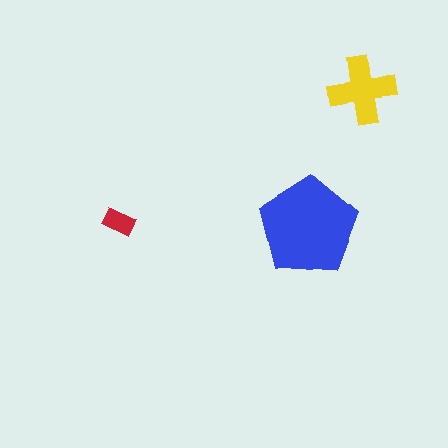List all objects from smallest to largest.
The red rectangle, the yellow cross, the blue pentagon.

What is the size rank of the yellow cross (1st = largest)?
2nd.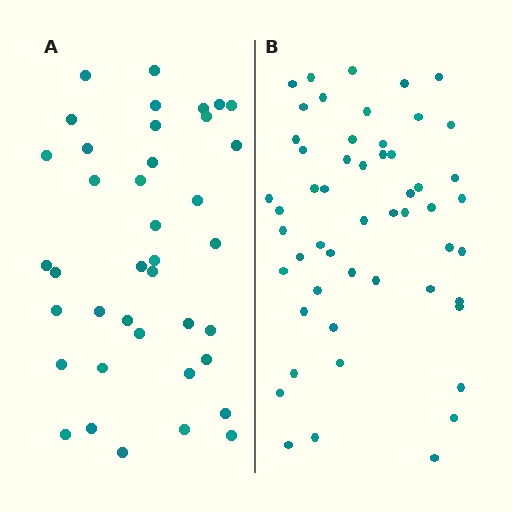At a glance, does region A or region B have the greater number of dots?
Region B (the right region) has more dots.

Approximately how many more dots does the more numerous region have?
Region B has approximately 15 more dots than region A.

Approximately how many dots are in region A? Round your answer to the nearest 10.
About 40 dots. (The exact count is 39, which rounds to 40.)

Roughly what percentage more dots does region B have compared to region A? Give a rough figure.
About 35% more.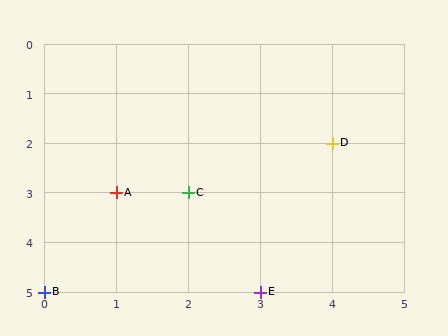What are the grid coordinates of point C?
Point C is at grid coordinates (2, 3).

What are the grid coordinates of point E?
Point E is at grid coordinates (3, 5).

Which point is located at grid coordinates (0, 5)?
Point B is at (0, 5).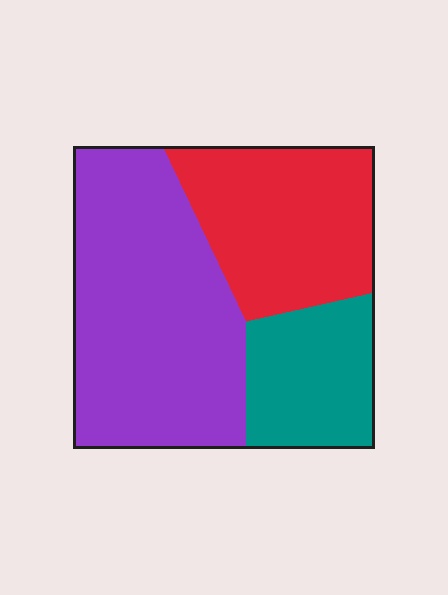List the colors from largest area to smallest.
From largest to smallest: purple, red, teal.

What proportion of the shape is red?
Red takes up between a sixth and a third of the shape.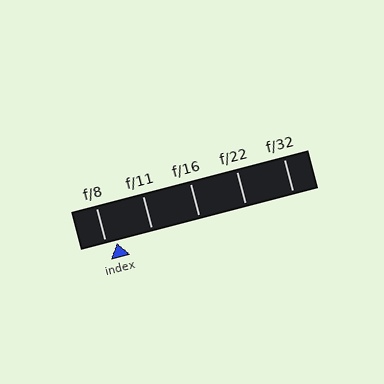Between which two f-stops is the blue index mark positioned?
The index mark is between f/8 and f/11.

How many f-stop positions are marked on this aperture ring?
There are 5 f-stop positions marked.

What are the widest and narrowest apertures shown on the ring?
The widest aperture shown is f/8 and the narrowest is f/32.